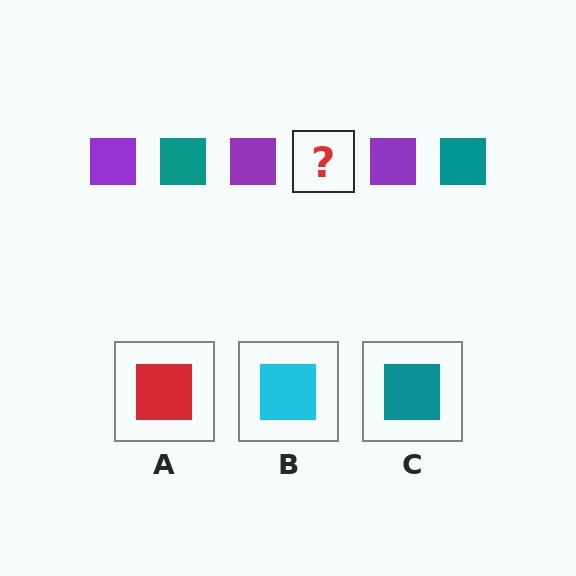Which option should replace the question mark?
Option C.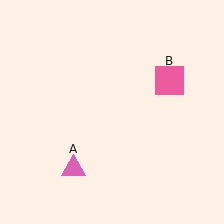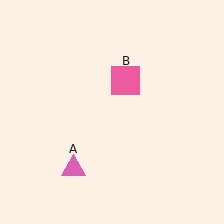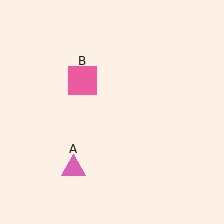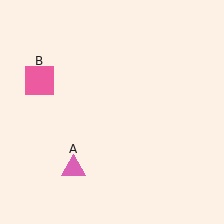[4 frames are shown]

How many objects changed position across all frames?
1 object changed position: pink square (object B).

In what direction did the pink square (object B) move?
The pink square (object B) moved left.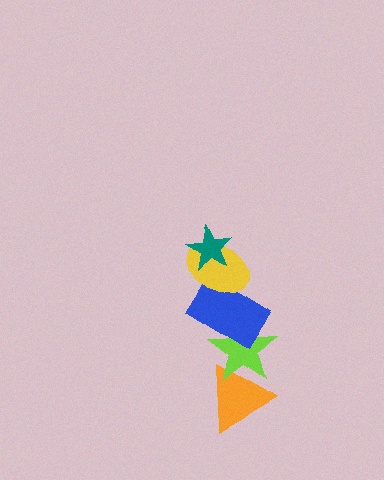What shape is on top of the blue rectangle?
The yellow ellipse is on top of the blue rectangle.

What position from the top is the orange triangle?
The orange triangle is 5th from the top.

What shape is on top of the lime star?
The blue rectangle is on top of the lime star.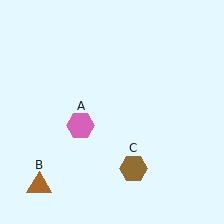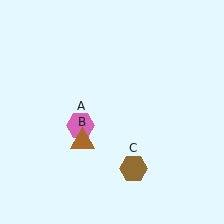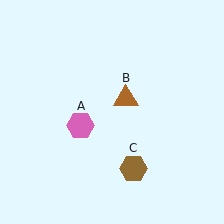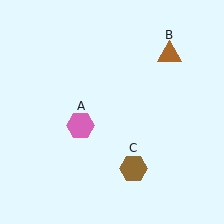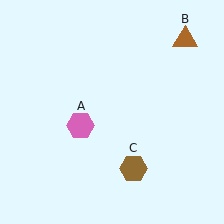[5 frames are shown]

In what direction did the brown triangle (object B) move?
The brown triangle (object B) moved up and to the right.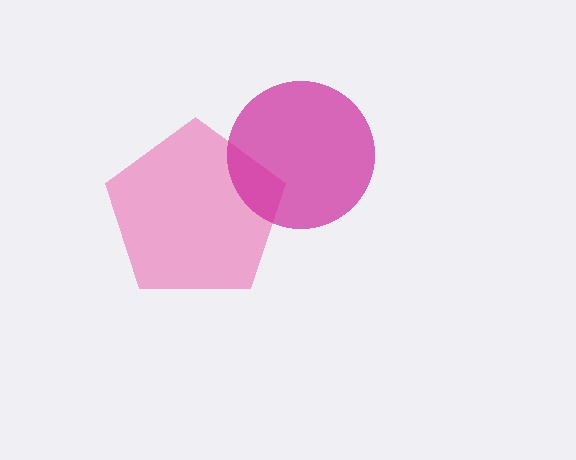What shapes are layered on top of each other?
The layered shapes are: a pink pentagon, a magenta circle.